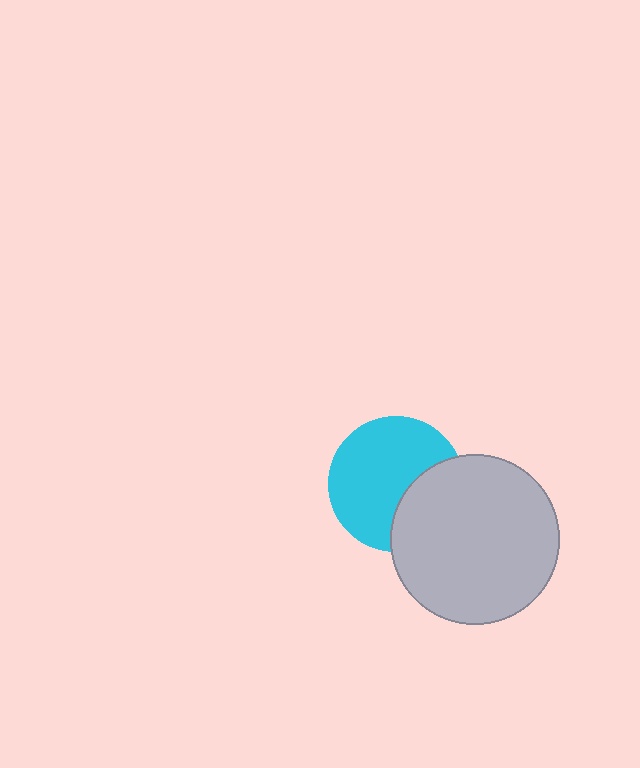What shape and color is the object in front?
The object in front is a light gray circle.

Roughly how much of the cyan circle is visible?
Most of it is visible (roughly 68%).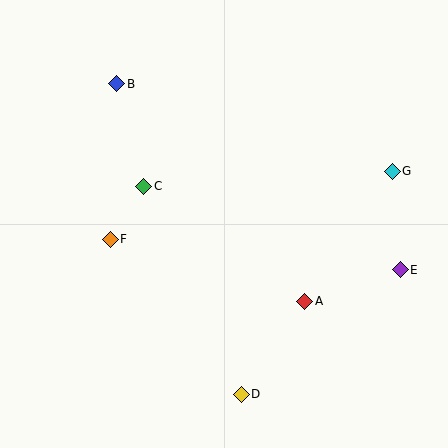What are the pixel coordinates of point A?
Point A is at (305, 301).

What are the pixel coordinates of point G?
Point G is at (392, 171).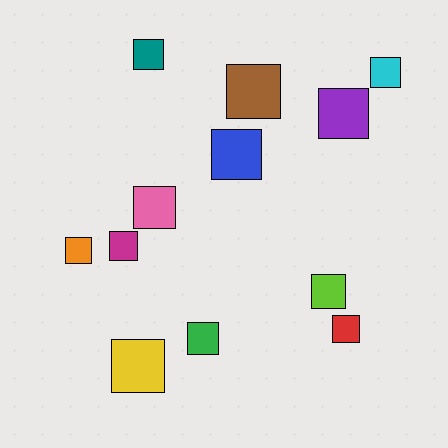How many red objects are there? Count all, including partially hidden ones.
There is 1 red object.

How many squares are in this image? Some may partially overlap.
There are 12 squares.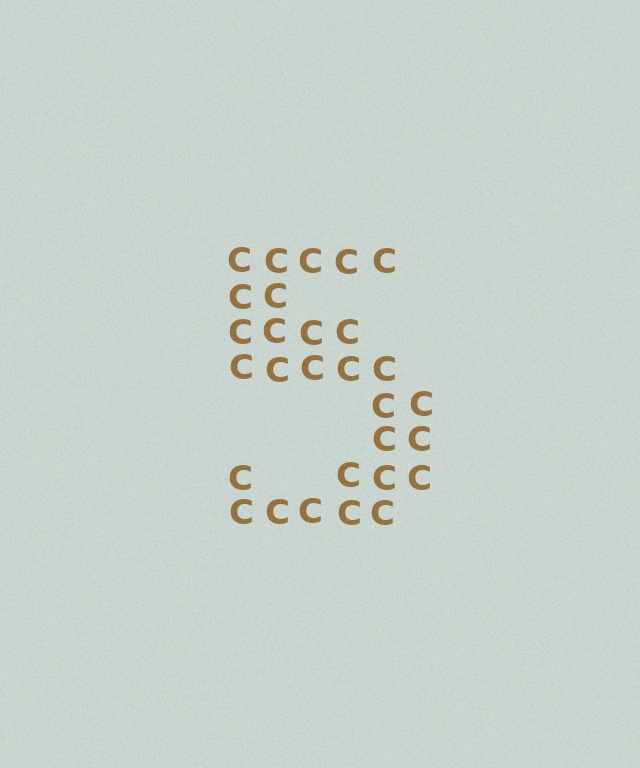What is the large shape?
The large shape is the digit 5.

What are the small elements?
The small elements are letter C's.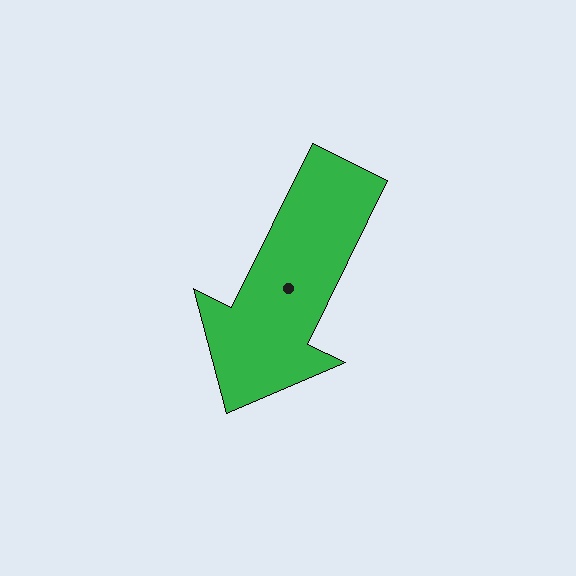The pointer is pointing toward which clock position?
Roughly 7 o'clock.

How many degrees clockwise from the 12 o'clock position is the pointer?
Approximately 206 degrees.